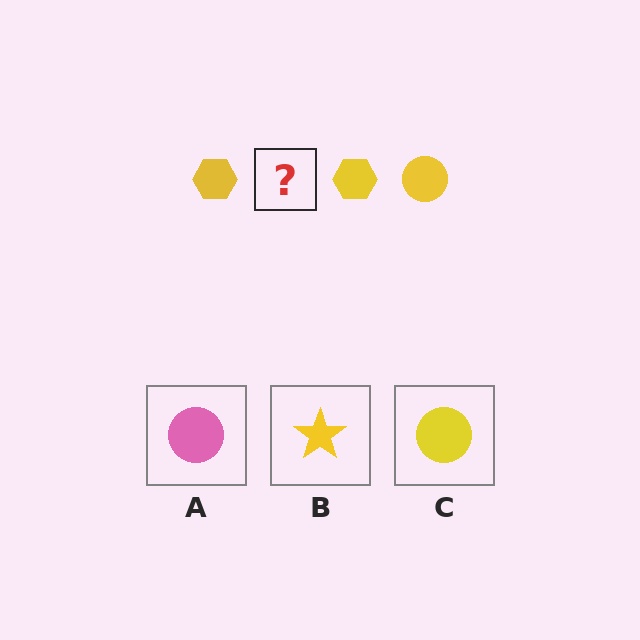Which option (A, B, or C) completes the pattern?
C.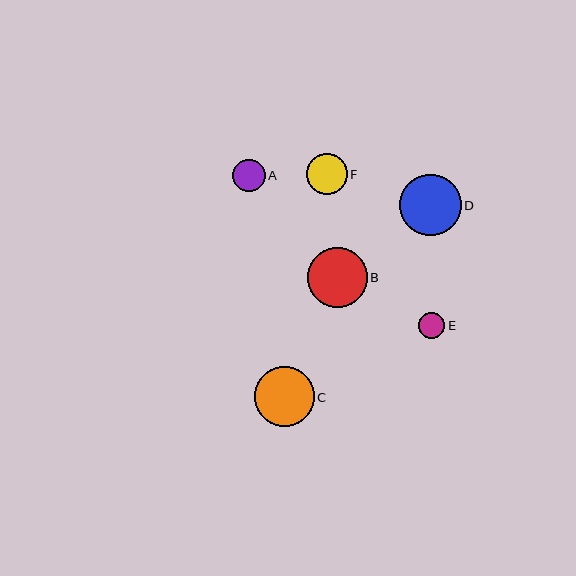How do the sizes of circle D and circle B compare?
Circle D and circle B are approximately the same size.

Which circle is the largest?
Circle D is the largest with a size of approximately 61 pixels.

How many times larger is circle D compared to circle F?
Circle D is approximately 1.5 times the size of circle F.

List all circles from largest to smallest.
From largest to smallest: D, C, B, F, A, E.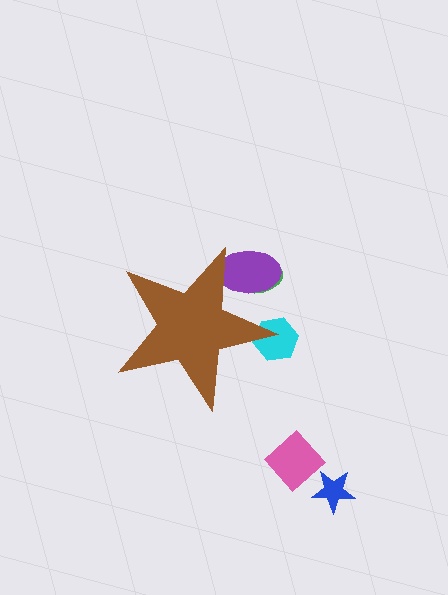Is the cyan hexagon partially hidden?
Yes, the cyan hexagon is partially hidden behind the brown star.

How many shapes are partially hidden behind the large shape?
3 shapes are partially hidden.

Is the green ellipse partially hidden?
Yes, the green ellipse is partially hidden behind the brown star.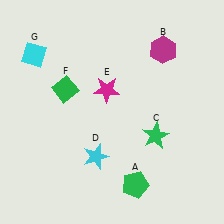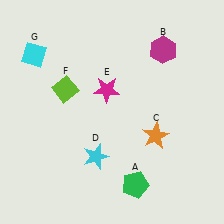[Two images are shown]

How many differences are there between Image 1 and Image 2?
There are 2 differences between the two images.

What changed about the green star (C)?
In Image 1, C is green. In Image 2, it changed to orange.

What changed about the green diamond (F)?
In Image 1, F is green. In Image 2, it changed to lime.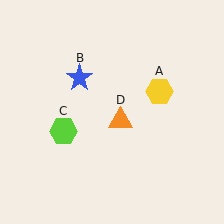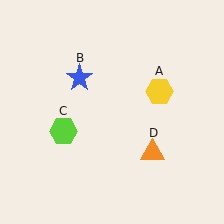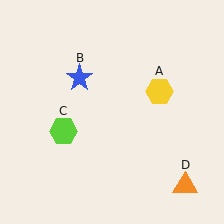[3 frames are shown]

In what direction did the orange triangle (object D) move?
The orange triangle (object D) moved down and to the right.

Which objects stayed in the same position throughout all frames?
Yellow hexagon (object A) and blue star (object B) and lime hexagon (object C) remained stationary.